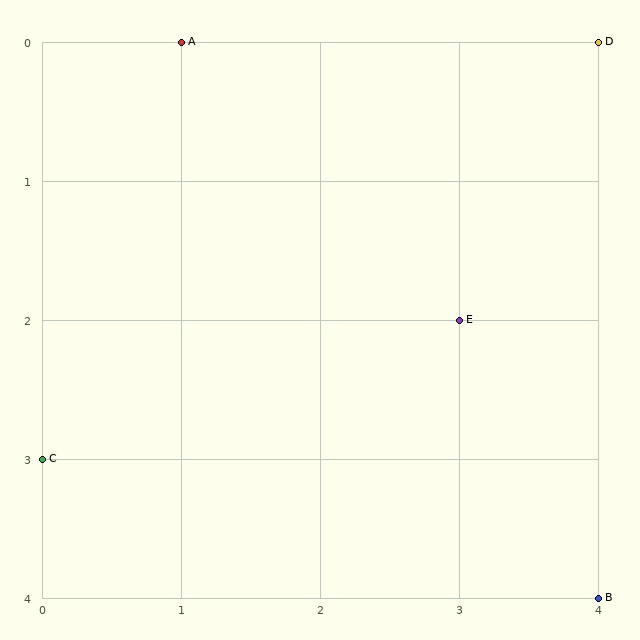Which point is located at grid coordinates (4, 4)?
Point B is at (4, 4).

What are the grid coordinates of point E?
Point E is at grid coordinates (3, 2).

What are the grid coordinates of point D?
Point D is at grid coordinates (4, 0).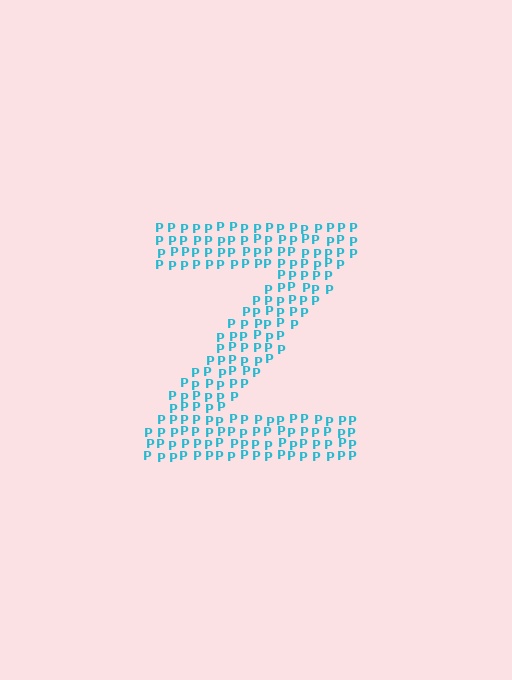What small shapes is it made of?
It is made of small letter P's.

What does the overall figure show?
The overall figure shows the letter Z.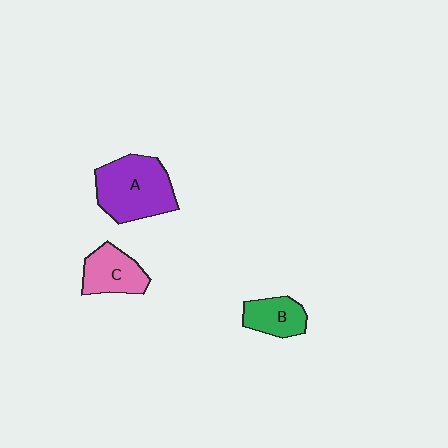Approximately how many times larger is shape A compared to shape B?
Approximately 2.0 times.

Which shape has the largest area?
Shape A (purple).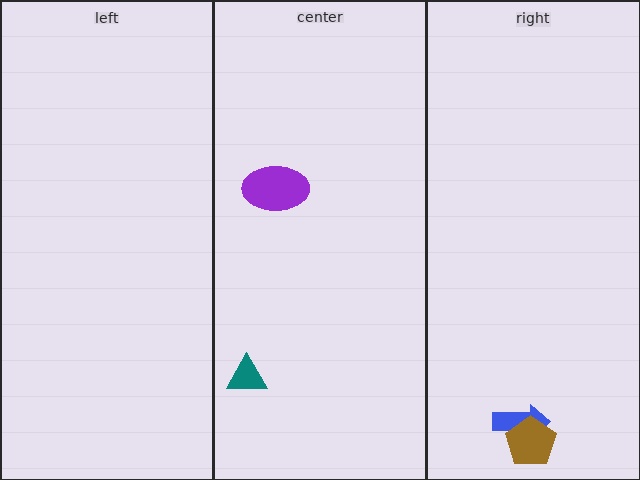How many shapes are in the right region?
2.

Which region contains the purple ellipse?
The center region.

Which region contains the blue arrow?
The right region.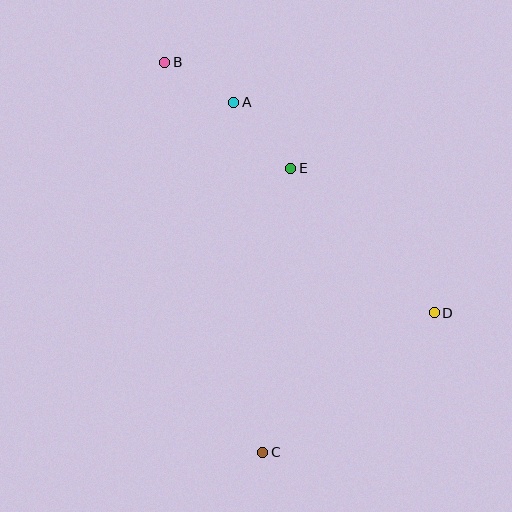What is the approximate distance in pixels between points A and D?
The distance between A and D is approximately 290 pixels.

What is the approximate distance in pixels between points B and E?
The distance between B and E is approximately 165 pixels.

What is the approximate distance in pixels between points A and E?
The distance between A and E is approximately 87 pixels.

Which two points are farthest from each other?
Points B and C are farthest from each other.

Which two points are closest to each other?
Points A and B are closest to each other.